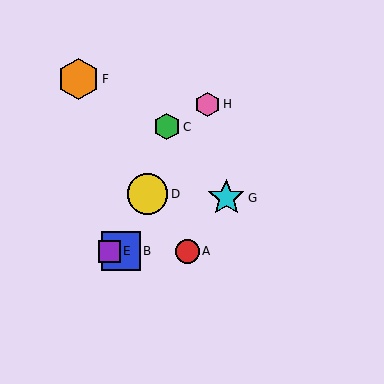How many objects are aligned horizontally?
3 objects (A, B, E) are aligned horizontally.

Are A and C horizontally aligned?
No, A is at y≈251 and C is at y≈127.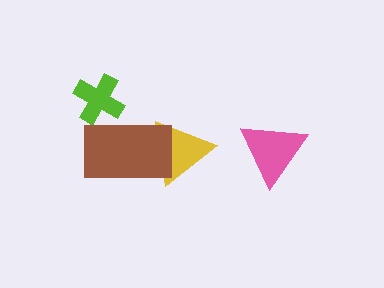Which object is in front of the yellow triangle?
The brown rectangle is in front of the yellow triangle.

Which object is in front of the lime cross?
The brown rectangle is in front of the lime cross.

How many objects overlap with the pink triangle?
0 objects overlap with the pink triangle.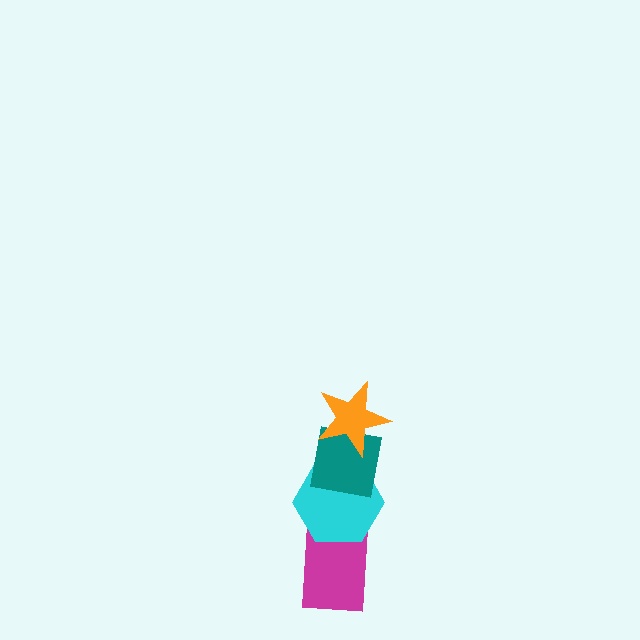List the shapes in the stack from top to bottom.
From top to bottom: the orange star, the teal square, the cyan hexagon, the magenta rectangle.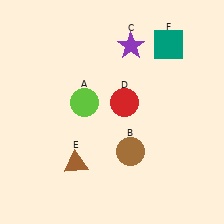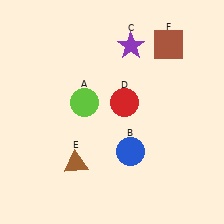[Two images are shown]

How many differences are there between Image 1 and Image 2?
There are 2 differences between the two images.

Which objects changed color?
B changed from brown to blue. F changed from teal to brown.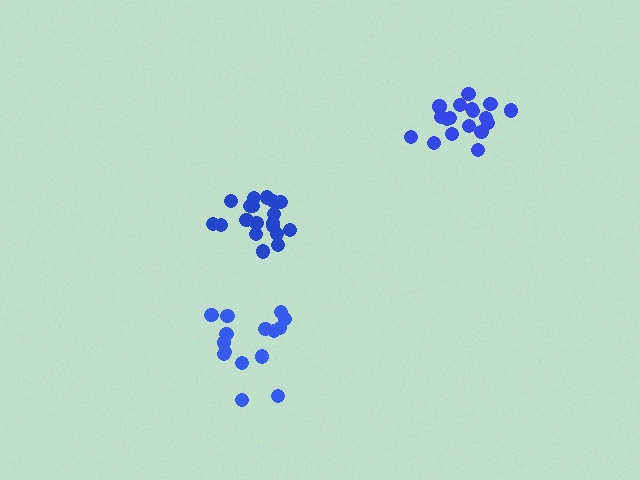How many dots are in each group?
Group 1: 18 dots, Group 2: 19 dots, Group 3: 15 dots (52 total).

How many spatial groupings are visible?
There are 3 spatial groupings.